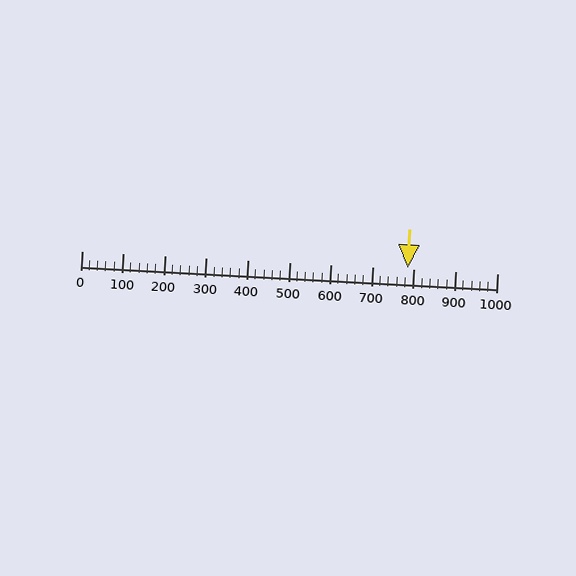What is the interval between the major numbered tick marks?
The major tick marks are spaced 100 units apart.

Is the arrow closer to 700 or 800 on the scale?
The arrow is closer to 800.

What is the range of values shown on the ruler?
The ruler shows values from 0 to 1000.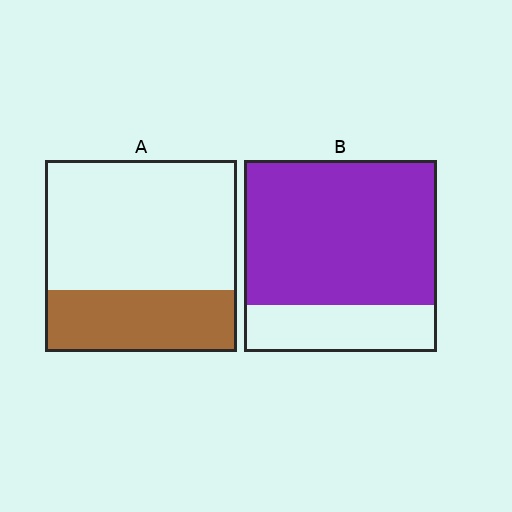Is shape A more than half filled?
No.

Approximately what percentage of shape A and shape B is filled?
A is approximately 30% and B is approximately 75%.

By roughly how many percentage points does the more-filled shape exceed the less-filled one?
By roughly 45 percentage points (B over A).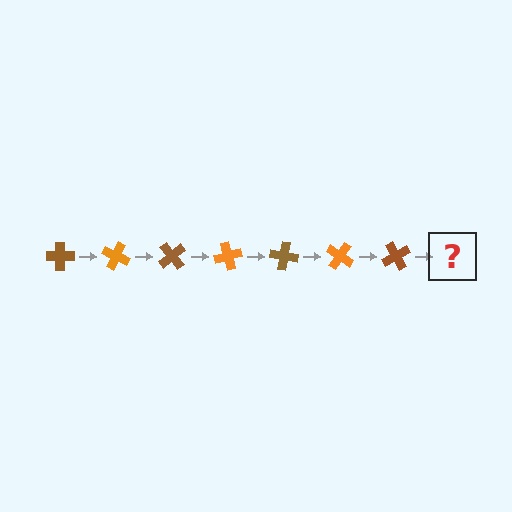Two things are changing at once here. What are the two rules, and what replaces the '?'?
The two rules are that it rotates 25 degrees each step and the color cycles through brown and orange. The '?' should be an orange cross, rotated 175 degrees from the start.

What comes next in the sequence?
The next element should be an orange cross, rotated 175 degrees from the start.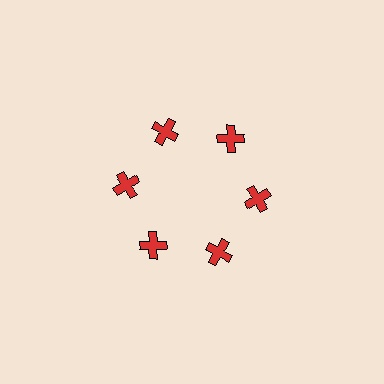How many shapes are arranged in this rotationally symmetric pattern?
There are 6 shapes, arranged in 6 groups of 1.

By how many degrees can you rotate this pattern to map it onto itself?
The pattern maps onto itself every 60 degrees of rotation.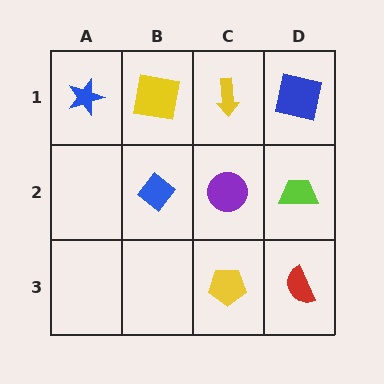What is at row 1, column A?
A blue star.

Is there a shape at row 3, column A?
No, that cell is empty.